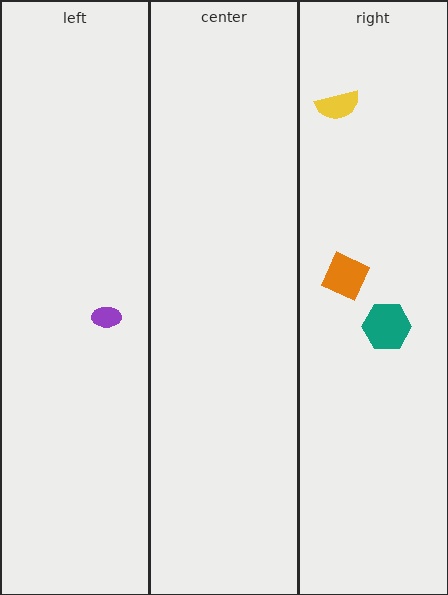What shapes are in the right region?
The orange square, the yellow semicircle, the teal hexagon.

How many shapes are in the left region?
1.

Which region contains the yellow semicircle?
The right region.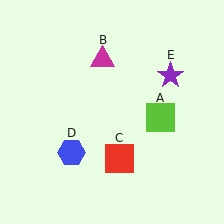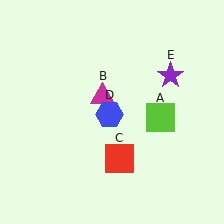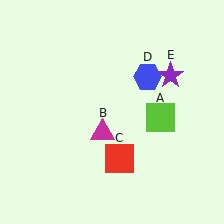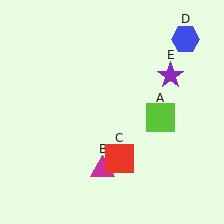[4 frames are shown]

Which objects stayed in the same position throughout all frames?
Lime square (object A) and red square (object C) and purple star (object E) remained stationary.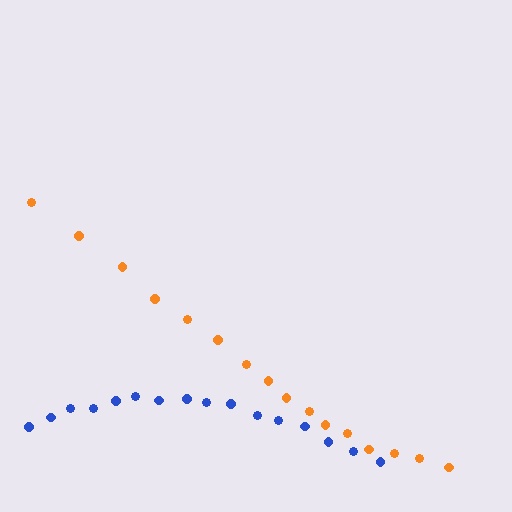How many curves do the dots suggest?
There are 2 distinct paths.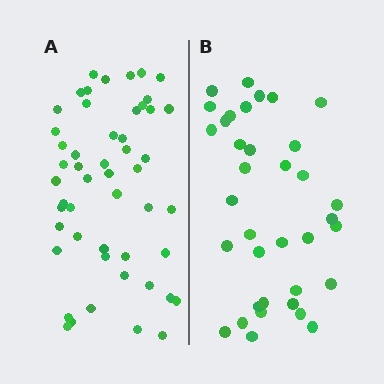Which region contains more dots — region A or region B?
Region A (the left region) has more dots.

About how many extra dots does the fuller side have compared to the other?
Region A has approximately 15 more dots than region B.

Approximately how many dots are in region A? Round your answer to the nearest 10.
About 50 dots. (The exact count is 51, which rounds to 50.)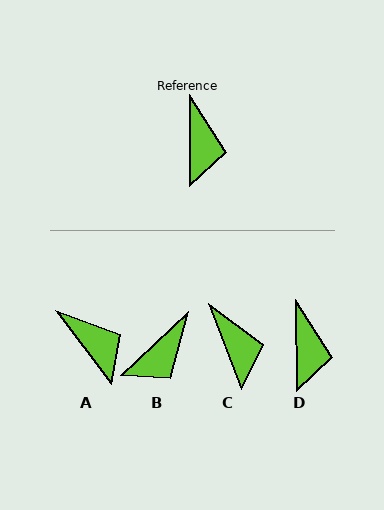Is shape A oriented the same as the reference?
No, it is off by about 37 degrees.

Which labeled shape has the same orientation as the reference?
D.